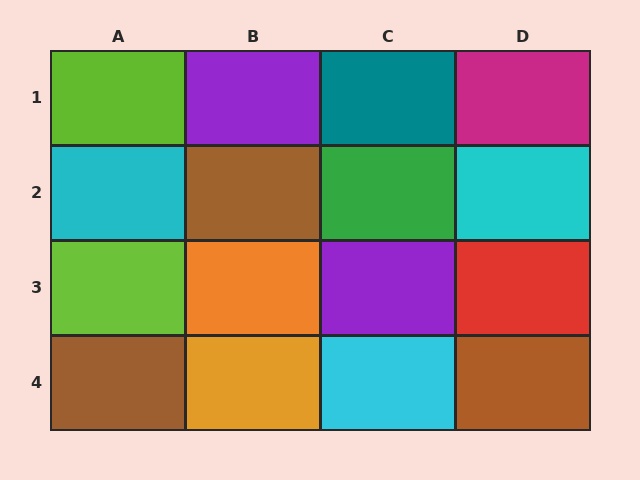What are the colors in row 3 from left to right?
Lime, orange, purple, red.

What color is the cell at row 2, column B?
Brown.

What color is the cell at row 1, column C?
Teal.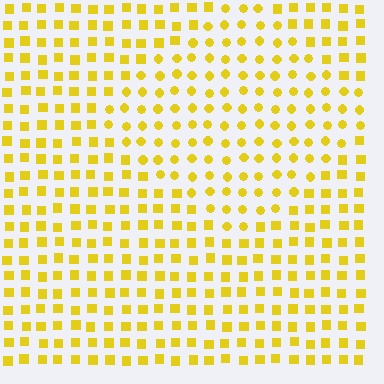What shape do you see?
I see a diamond.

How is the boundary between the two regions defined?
The boundary is defined by a change in element shape: circles inside vs. squares outside. All elements share the same color and spacing.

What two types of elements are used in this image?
The image uses circles inside the diamond region and squares outside it.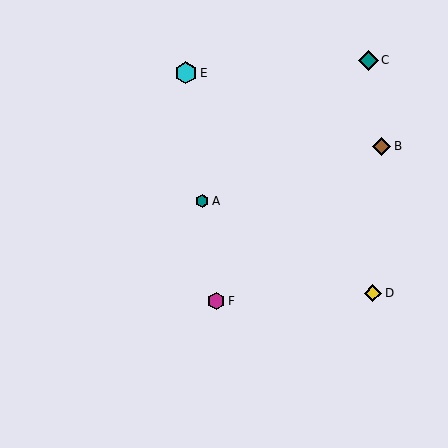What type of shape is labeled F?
Shape F is a magenta hexagon.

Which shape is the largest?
The cyan hexagon (labeled E) is the largest.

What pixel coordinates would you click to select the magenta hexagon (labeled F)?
Click at (216, 301) to select the magenta hexagon F.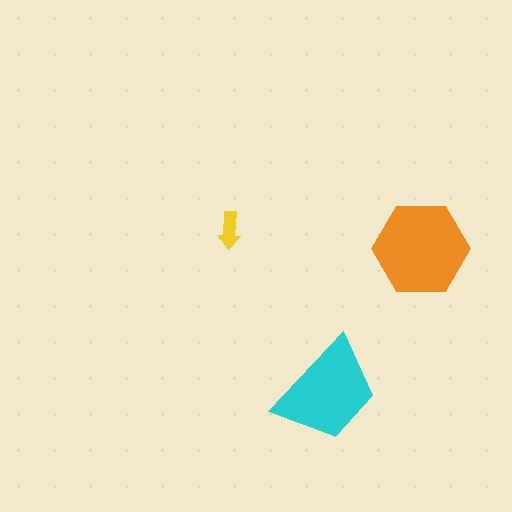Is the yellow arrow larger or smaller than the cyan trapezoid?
Smaller.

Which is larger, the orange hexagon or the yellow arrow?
The orange hexagon.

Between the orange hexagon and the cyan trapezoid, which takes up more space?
The orange hexagon.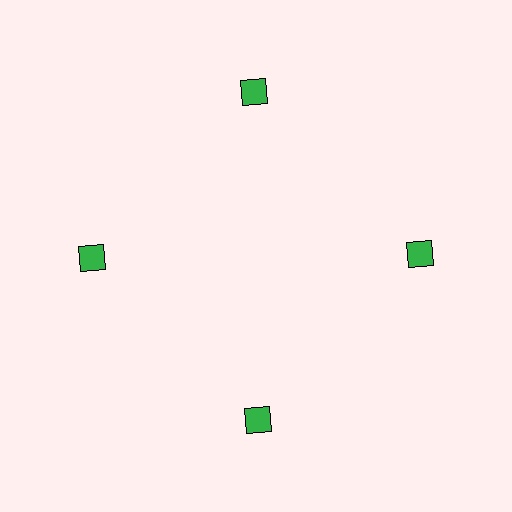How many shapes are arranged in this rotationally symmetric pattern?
There are 4 shapes, arranged in 4 groups of 1.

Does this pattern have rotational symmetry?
Yes, this pattern has 4-fold rotational symmetry. It looks the same after rotating 90 degrees around the center.